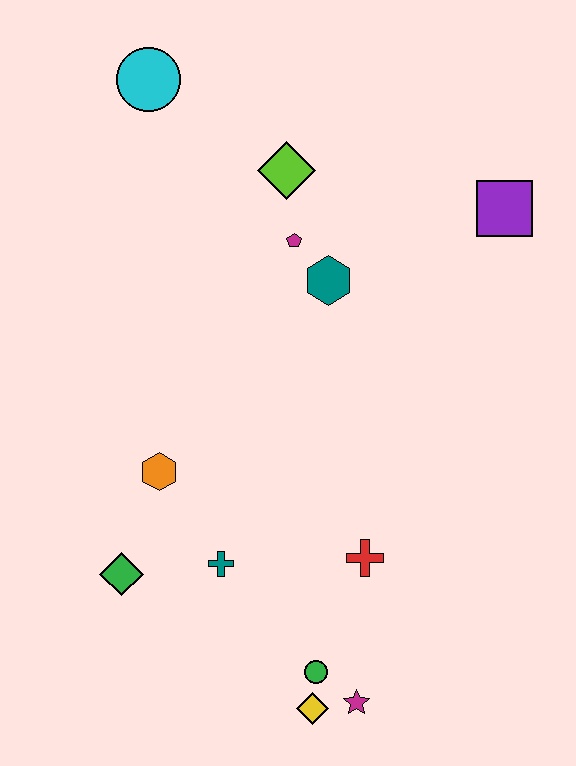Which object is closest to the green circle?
The yellow diamond is closest to the green circle.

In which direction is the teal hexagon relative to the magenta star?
The teal hexagon is above the magenta star.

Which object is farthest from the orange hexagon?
The purple square is farthest from the orange hexagon.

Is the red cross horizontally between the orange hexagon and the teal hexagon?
No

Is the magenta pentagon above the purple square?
No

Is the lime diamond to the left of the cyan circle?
No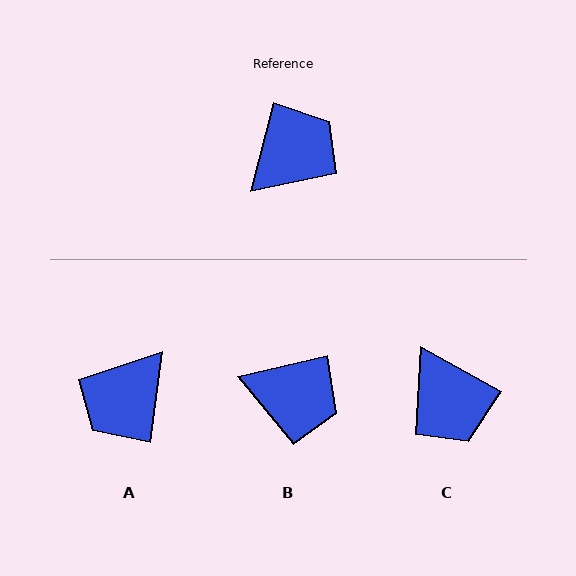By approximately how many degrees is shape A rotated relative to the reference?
Approximately 173 degrees clockwise.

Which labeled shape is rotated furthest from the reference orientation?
A, about 173 degrees away.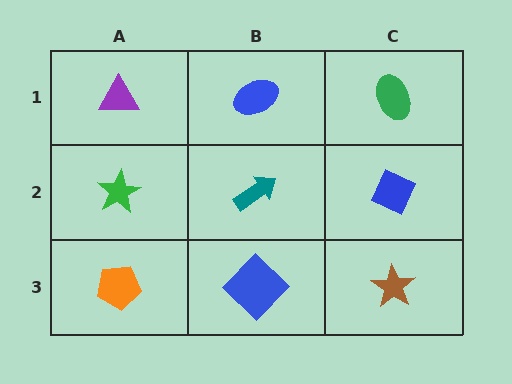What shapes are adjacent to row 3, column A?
A green star (row 2, column A), a blue diamond (row 3, column B).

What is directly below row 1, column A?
A green star.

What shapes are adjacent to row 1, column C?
A blue diamond (row 2, column C), a blue ellipse (row 1, column B).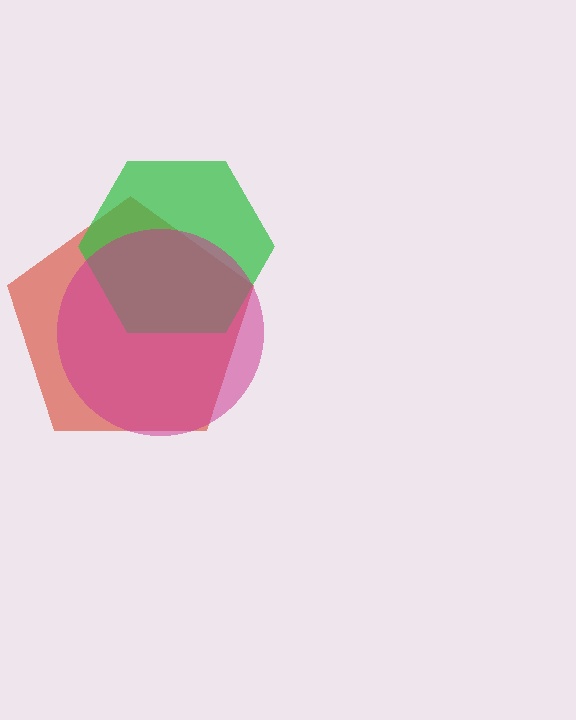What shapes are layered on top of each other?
The layered shapes are: a red pentagon, a green hexagon, a magenta circle.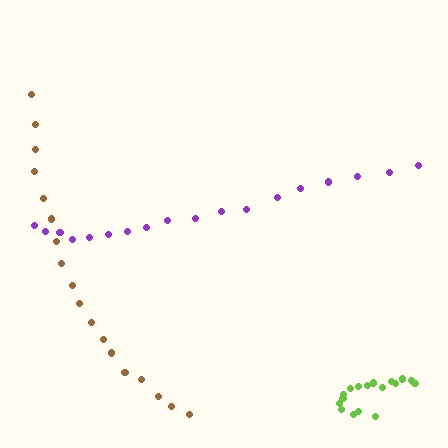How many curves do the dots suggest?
There are 3 distinct paths.